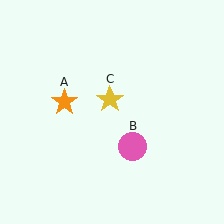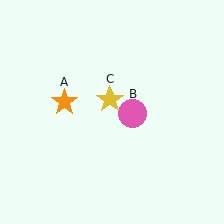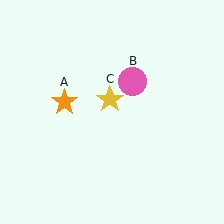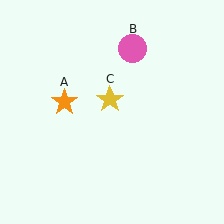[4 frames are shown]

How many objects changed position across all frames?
1 object changed position: pink circle (object B).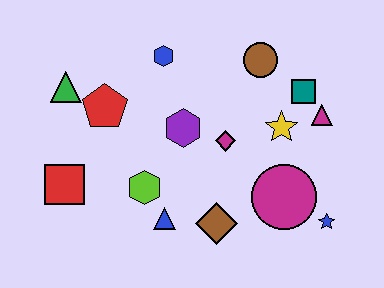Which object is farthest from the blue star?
The green triangle is farthest from the blue star.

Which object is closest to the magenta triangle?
The teal square is closest to the magenta triangle.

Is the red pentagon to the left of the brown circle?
Yes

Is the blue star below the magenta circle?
Yes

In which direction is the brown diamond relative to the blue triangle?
The brown diamond is to the right of the blue triangle.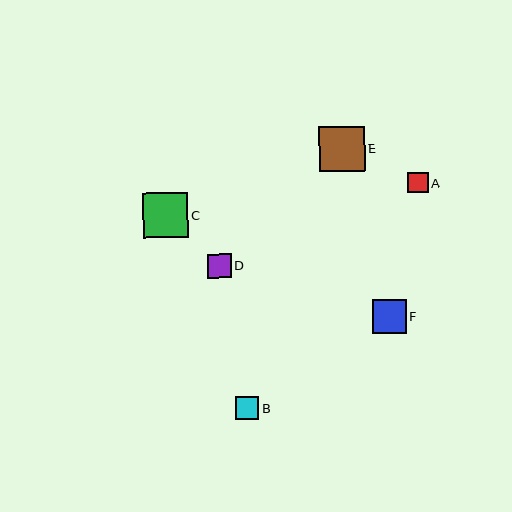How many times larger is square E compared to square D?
Square E is approximately 1.9 times the size of square D.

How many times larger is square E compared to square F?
Square E is approximately 1.4 times the size of square F.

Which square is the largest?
Square E is the largest with a size of approximately 45 pixels.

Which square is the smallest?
Square A is the smallest with a size of approximately 20 pixels.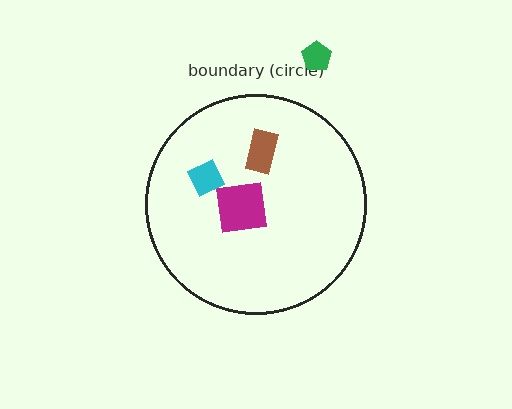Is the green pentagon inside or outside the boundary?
Outside.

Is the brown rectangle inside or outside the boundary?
Inside.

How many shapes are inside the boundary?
3 inside, 1 outside.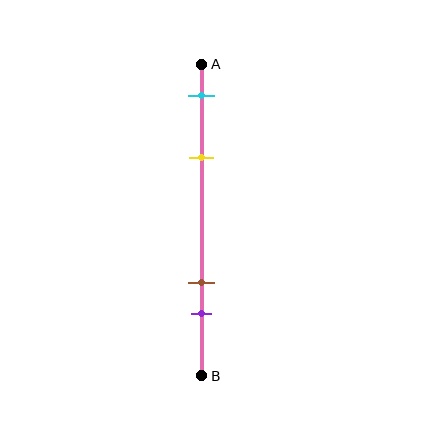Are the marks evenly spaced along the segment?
No, the marks are not evenly spaced.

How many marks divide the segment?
There are 4 marks dividing the segment.